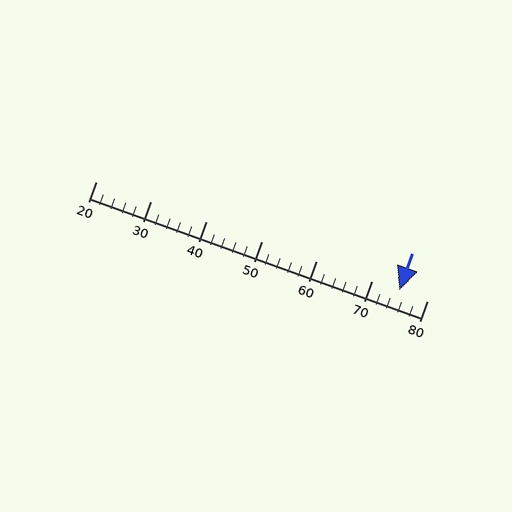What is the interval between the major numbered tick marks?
The major tick marks are spaced 10 units apart.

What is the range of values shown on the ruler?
The ruler shows values from 20 to 80.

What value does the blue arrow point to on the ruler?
The blue arrow points to approximately 75.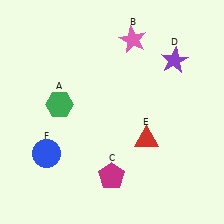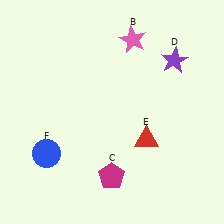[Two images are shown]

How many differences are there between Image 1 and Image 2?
There is 1 difference between the two images.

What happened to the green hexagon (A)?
The green hexagon (A) was removed in Image 2. It was in the top-left area of Image 1.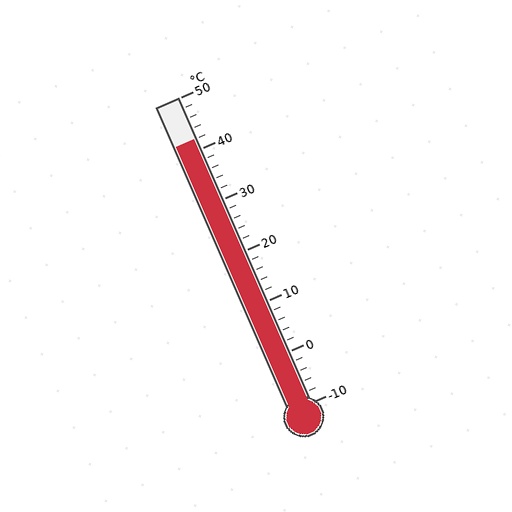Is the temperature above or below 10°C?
The temperature is above 10°C.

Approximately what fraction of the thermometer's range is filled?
The thermometer is filled to approximately 85% of its range.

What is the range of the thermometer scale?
The thermometer scale ranges from -10°C to 50°C.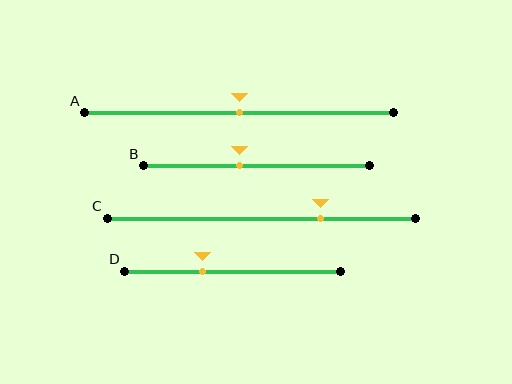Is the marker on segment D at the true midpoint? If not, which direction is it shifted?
No, the marker on segment D is shifted to the left by about 14% of the segment length.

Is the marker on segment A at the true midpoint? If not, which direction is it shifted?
Yes, the marker on segment A is at the true midpoint.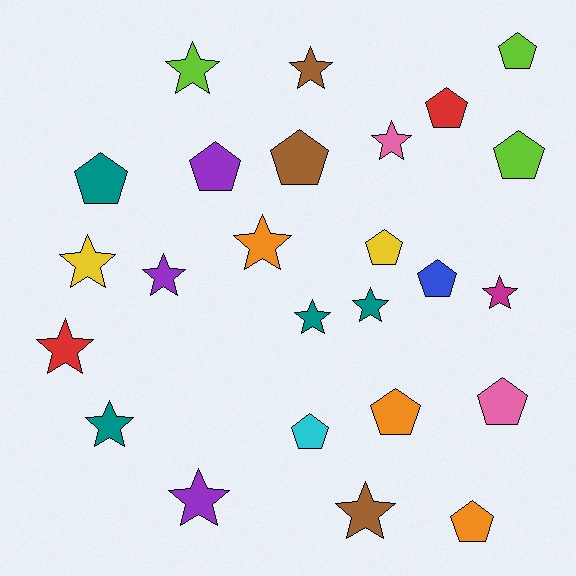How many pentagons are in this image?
There are 12 pentagons.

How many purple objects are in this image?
There are 3 purple objects.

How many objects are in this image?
There are 25 objects.